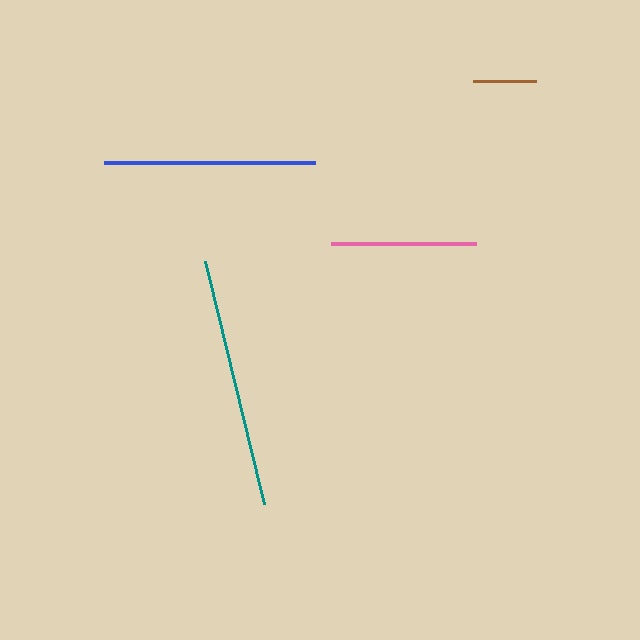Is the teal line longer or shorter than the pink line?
The teal line is longer than the pink line.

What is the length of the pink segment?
The pink segment is approximately 146 pixels long.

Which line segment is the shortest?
The brown line is the shortest at approximately 63 pixels.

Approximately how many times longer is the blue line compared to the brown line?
The blue line is approximately 3.4 times the length of the brown line.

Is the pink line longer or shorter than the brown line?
The pink line is longer than the brown line.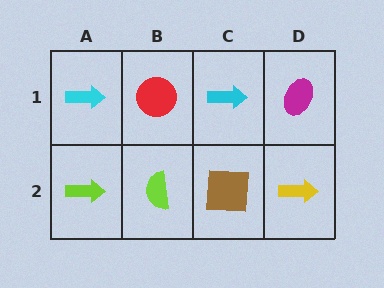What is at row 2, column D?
A yellow arrow.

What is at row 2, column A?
A lime arrow.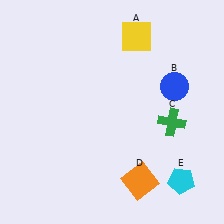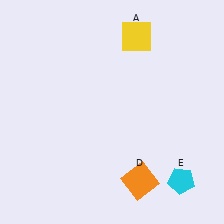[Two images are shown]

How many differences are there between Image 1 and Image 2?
There are 2 differences between the two images.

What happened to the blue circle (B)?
The blue circle (B) was removed in Image 2. It was in the top-right area of Image 1.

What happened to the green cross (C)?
The green cross (C) was removed in Image 2. It was in the bottom-right area of Image 1.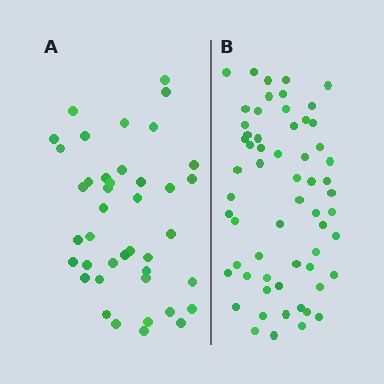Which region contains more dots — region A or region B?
Region B (the right region) has more dots.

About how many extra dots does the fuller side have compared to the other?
Region B has approximately 20 more dots than region A.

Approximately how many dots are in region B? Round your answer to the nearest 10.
About 60 dots.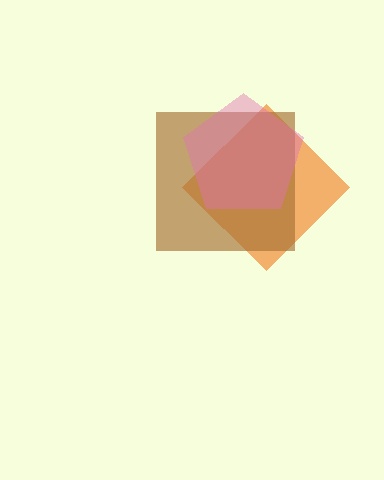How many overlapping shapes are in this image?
There are 3 overlapping shapes in the image.